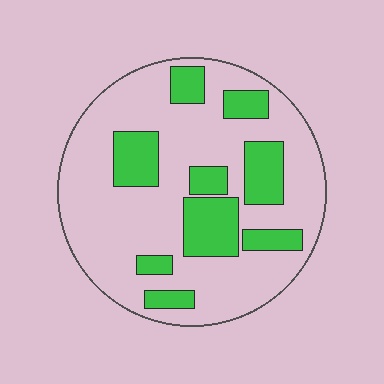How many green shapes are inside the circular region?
9.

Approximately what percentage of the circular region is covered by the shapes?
Approximately 25%.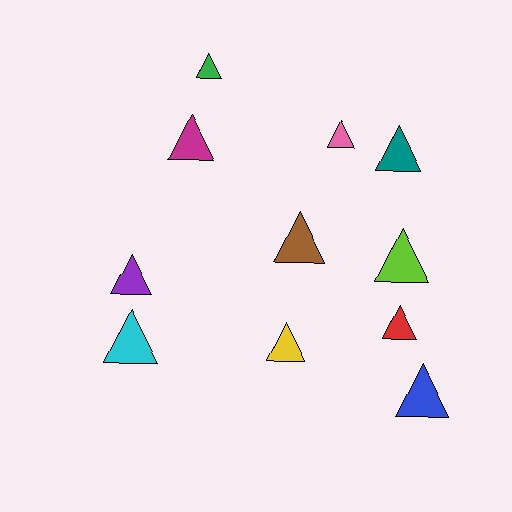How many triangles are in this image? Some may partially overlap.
There are 11 triangles.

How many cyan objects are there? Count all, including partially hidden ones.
There is 1 cyan object.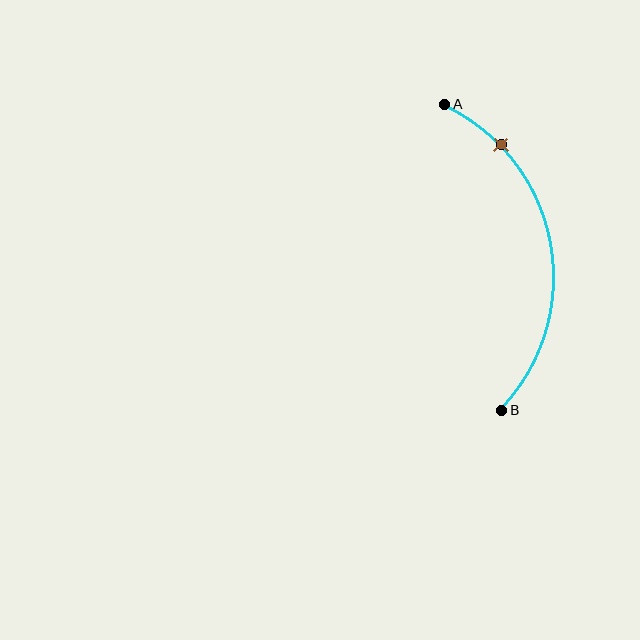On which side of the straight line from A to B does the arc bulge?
The arc bulges to the right of the straight line connecting A and B.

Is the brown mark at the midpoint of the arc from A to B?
No. The brown mark lies on the arc but is closer to endpoint A. The arc midpoint would be at the point on the curve equidistant along the arc from both A and B.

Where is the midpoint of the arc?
The arc midpoint is the point on the curve farthest from the straight line joining A and B. It sits to the right of that line.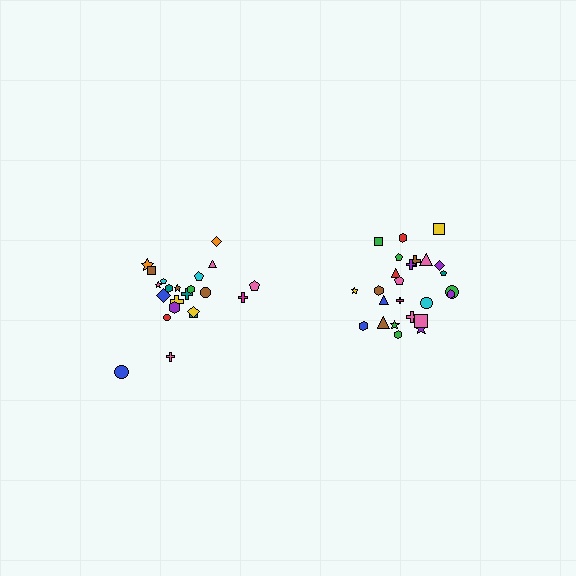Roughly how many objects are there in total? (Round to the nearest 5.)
Roughly 45 objects in total.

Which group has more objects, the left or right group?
The right group.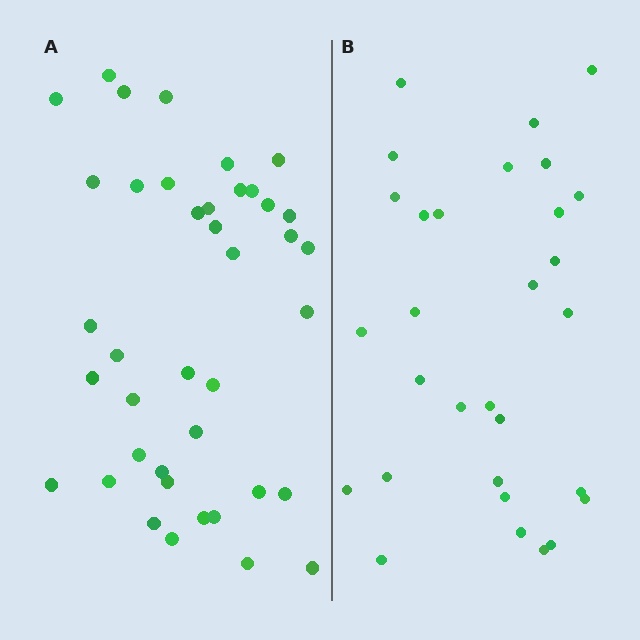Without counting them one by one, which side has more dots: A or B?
Region A (the left region) has more dots.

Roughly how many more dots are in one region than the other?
Region A has roughly 10 or so more dots than region B.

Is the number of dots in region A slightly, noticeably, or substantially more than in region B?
Region A has noticeably more, but not dramatically so. The ratio is roughly 1.3 to 1.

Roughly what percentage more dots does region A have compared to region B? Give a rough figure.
About 35% more.